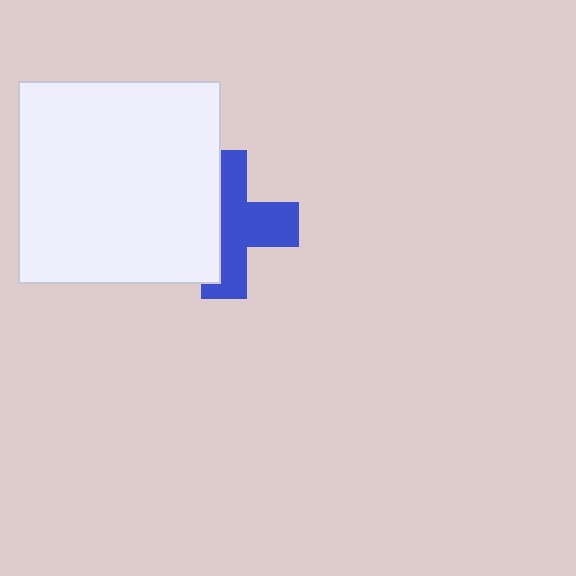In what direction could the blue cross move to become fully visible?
The blue cross could move right. That would shift it out from behind the white square entirely.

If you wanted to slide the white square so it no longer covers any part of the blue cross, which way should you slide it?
Slide it left — that is the most direct way to separate the two shapes.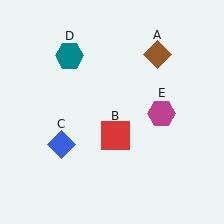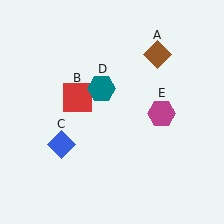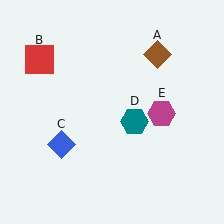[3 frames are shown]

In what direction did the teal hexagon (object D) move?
The teal hexagon (object D) moved down and to the right.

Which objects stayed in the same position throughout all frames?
Brown diamond (object A) and blue diamond (object C) and magenta hexagon (object E) remained stationary.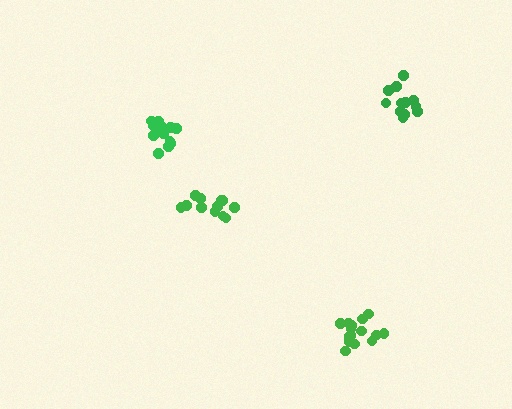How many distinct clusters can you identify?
There are 4 distinct clusters.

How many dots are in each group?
Group 1: 13 dots, Group 2: 12 dots, Group 3: 15 dots, Group 4: 13 dots (53 total).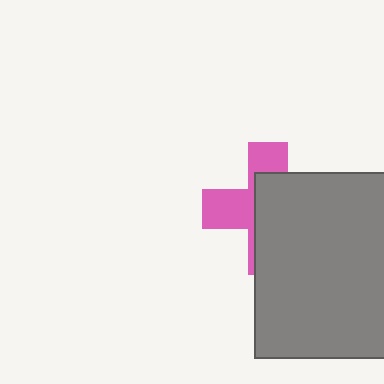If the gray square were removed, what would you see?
You would see the complete pink cross.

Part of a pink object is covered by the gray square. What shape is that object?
It is a cross.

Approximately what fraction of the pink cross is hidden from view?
Roughly 59% of the pink cross is hidden behind the gray square.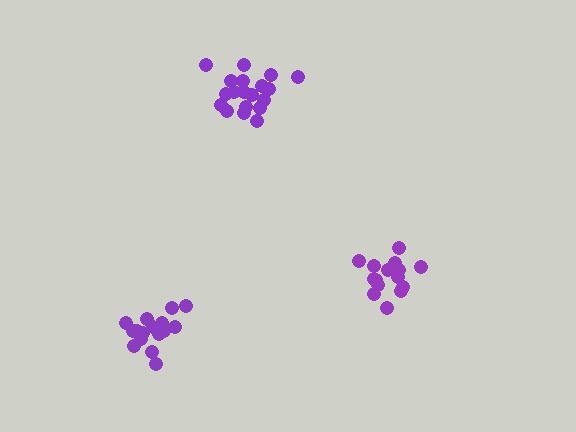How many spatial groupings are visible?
There are 3 spatial groupings.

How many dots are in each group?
Group 1: 16 dots, Group 2: 16 dots, Group 3: 19 dots (51 total).